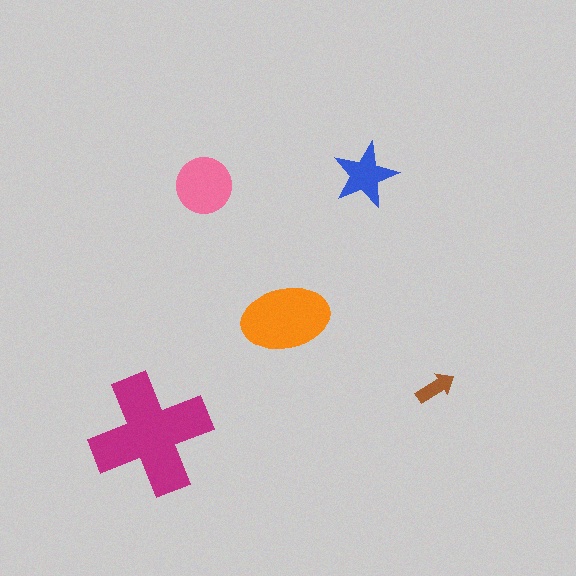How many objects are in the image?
There are 5 objects in the image.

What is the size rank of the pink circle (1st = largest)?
3rd.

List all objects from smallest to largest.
The brown arrow, the blue star, the pink circle, the orange ellipse, the magenta cross.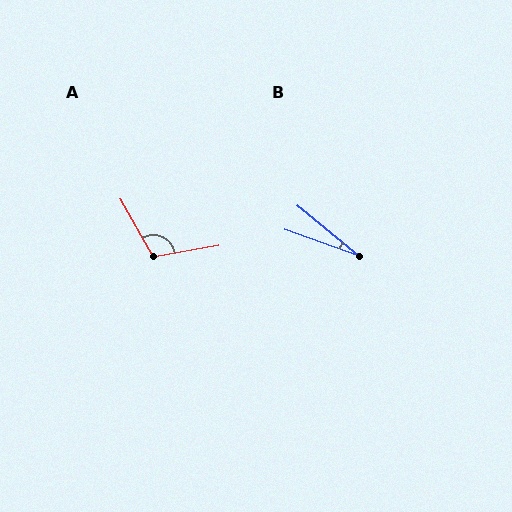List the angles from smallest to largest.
B (20°), A (110°).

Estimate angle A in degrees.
Approximately 110 degrees.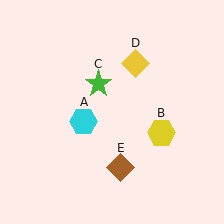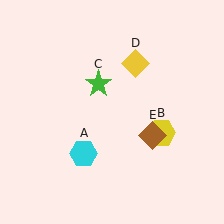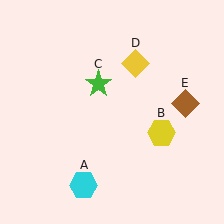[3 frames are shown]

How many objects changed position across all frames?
2 objects changed position: cyan hexagon (object A), brown diamond (object E).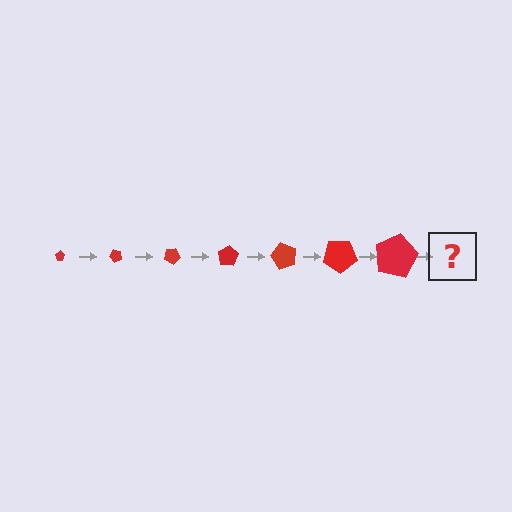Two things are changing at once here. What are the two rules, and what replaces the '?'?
The two rules are that the pentagon grows larger each step and it rotates 50 degrees each step. The '?' should be a pentagon, larger than the previous one and rotated 350 degrees from the start.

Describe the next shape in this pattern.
It should be a pentagon, larger than the previous one and rotated 350 degrees from the start.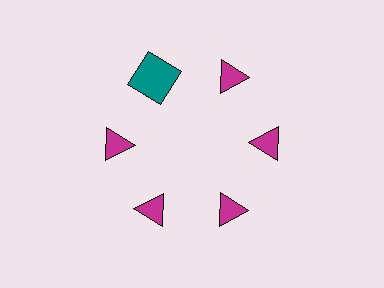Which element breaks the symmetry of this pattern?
The teal square at roughly the 11 o'clock position breaks the symmetry. All other shapes are magenta triangles.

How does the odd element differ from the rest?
It differs in both color (teal instead of magenta) and shape (square instead of triangle).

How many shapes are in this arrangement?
There are 6 shapes arranged in a ring pattern.